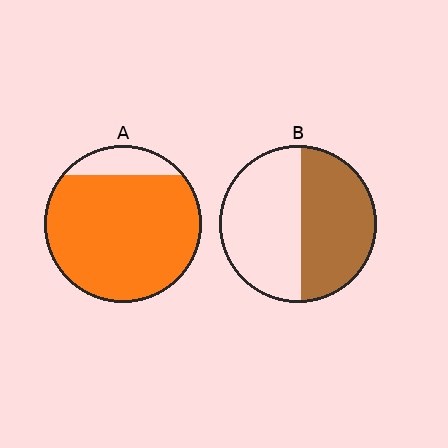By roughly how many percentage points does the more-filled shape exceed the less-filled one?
By roughly 40 percentage points (A over B).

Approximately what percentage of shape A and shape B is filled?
A is approximately 85% and B is approximately 50%.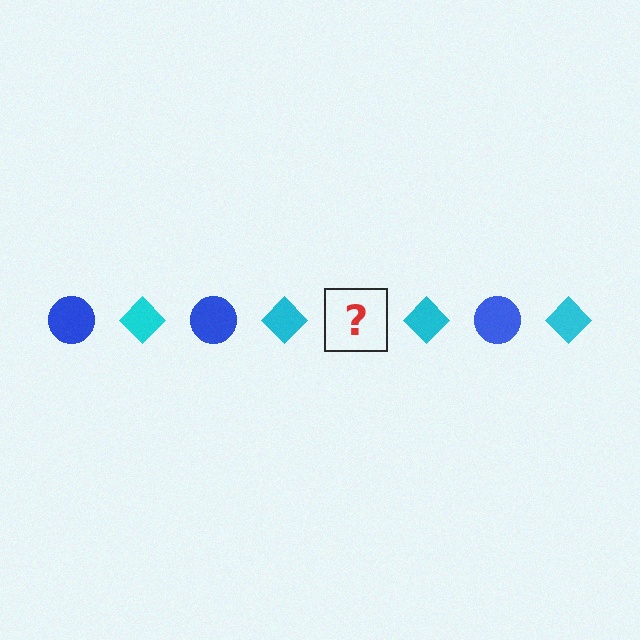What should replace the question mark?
The question mark should be replaced with a blue circle.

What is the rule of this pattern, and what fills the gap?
The rule is that the pattern alternates between blue circle and cyan diamond. The gap should be filled with a blue circle.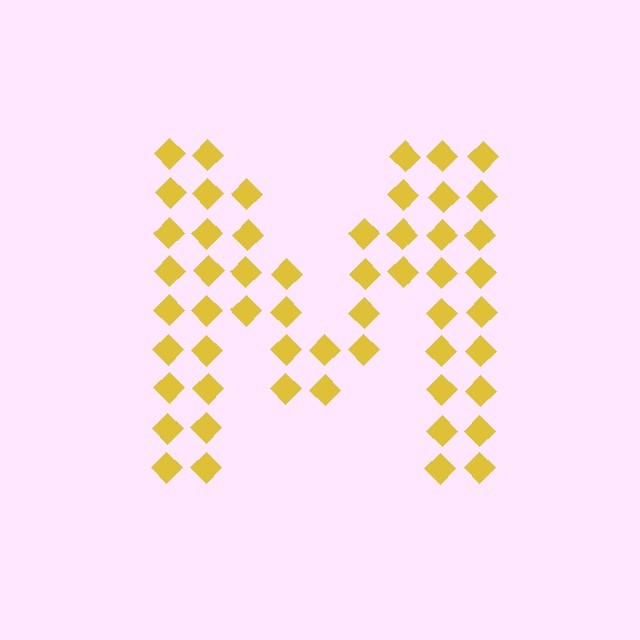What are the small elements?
The small elements are diamonds.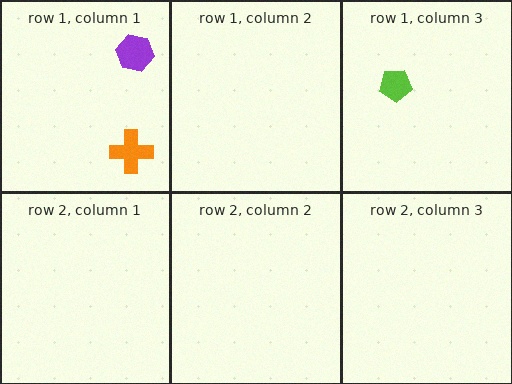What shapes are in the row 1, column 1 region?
The orange cross, the purple hexagon.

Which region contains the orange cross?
The row 1, column 1 region.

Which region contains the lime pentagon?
The row 1, column 3 region.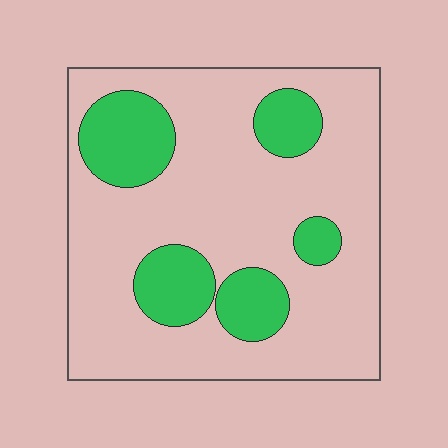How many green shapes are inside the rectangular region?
5.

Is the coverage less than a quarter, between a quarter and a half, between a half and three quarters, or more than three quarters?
Less than a quarter.